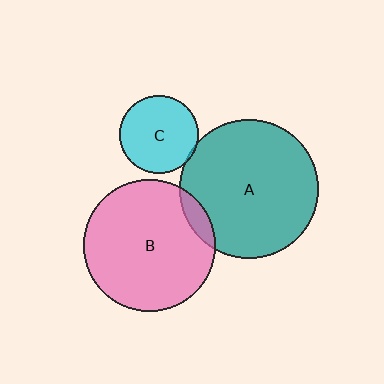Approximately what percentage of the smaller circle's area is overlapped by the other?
Approximately 5%.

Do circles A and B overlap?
Yes.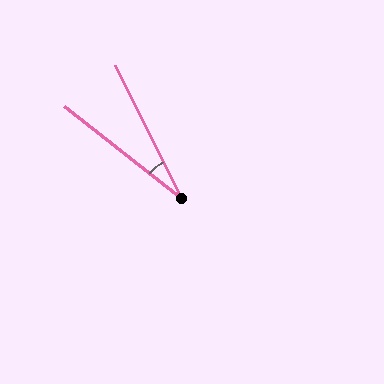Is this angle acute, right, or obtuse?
It is acute.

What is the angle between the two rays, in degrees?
Approximately 25 degrees.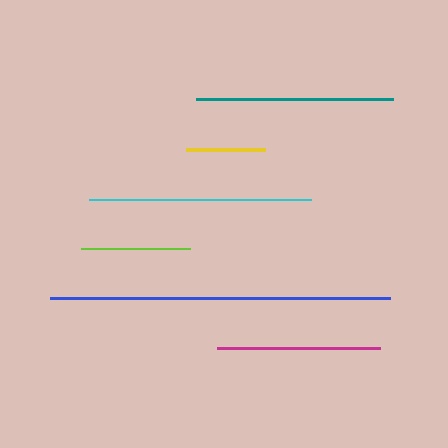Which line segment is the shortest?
The yellow line is the shortest at approximately 79 pixels.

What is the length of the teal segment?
The teal segment is approximately 197 pixels long.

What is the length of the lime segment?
The lime segment is approximately 109 pixels long.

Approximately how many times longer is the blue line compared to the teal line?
The blue line is approximately 1.7 times the length of the teal line.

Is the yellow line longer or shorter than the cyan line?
The cyan line is longer than the yellow line.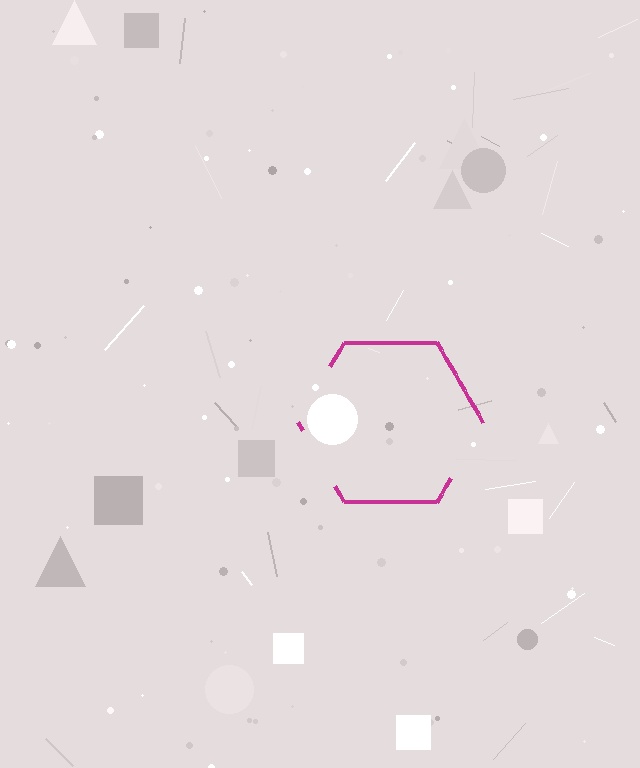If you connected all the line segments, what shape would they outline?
They would outline a hexagon.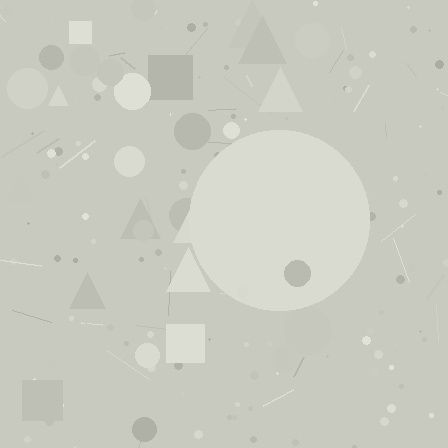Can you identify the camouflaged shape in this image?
The camouflaged shape is a circle.